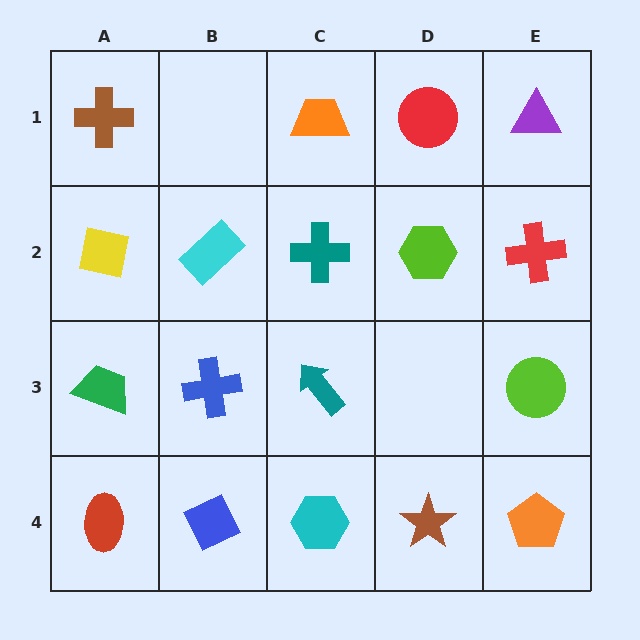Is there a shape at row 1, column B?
No, that cell is empty.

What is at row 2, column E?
A red cross.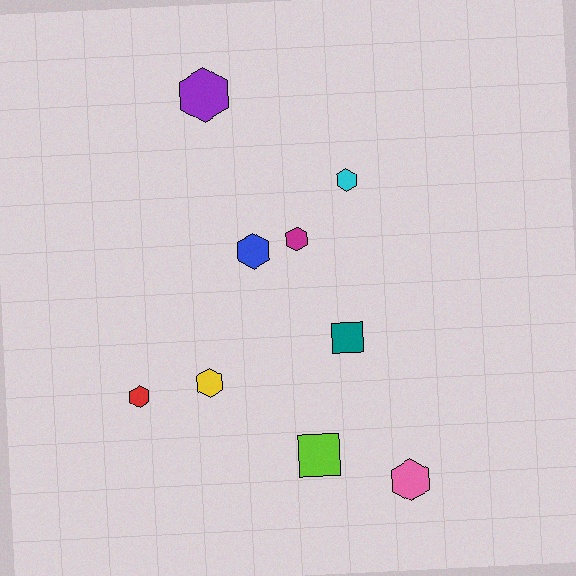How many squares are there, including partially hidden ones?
There are 2 squares.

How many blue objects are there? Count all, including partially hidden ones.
There is 1 blue object.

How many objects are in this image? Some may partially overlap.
There are 9 objects.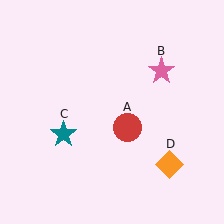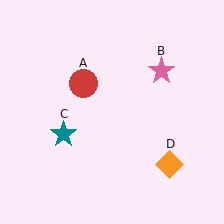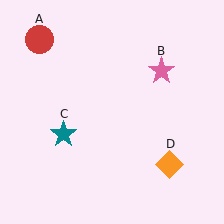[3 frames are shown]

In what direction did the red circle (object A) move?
The red circle (object A) moved up and to the left.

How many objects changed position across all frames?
1 object changed position: red circle (object A).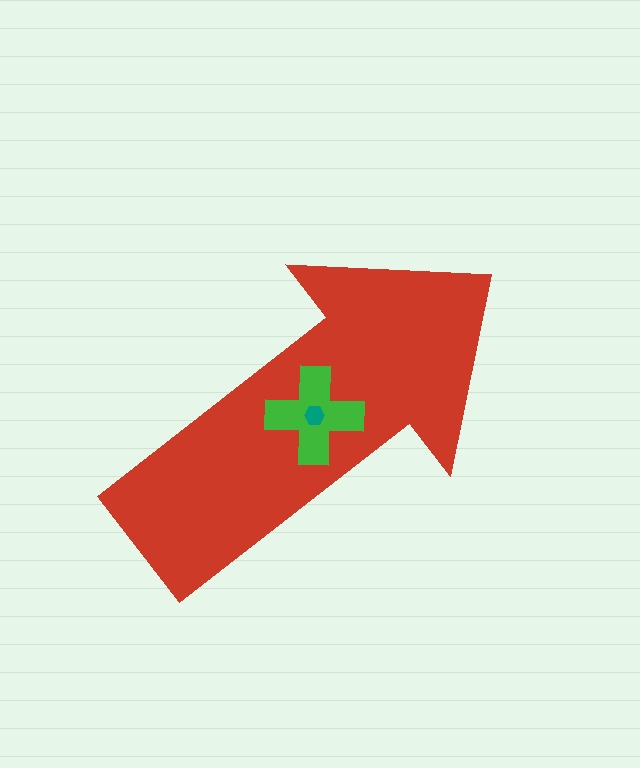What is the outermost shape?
The red arrow.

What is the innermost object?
The teal hexagon.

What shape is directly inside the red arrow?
The green cross.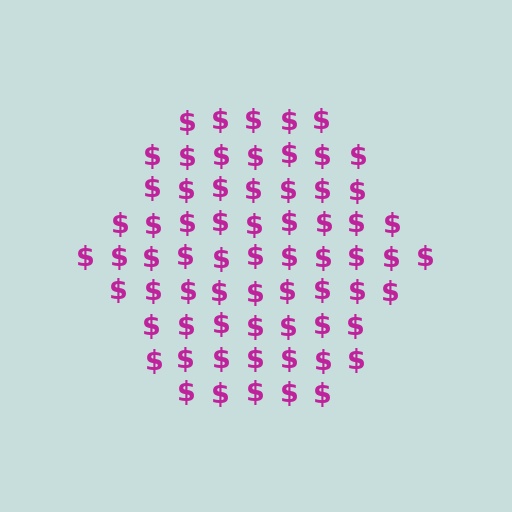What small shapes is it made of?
It is made of small dollar signs.